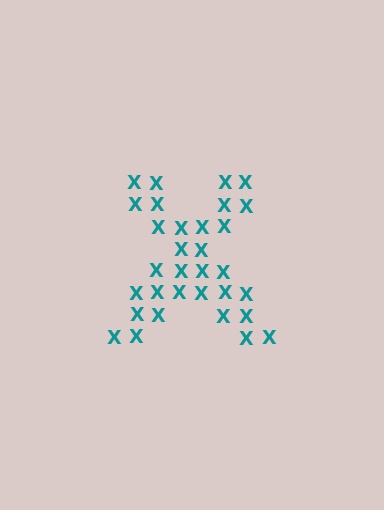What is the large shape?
The large shape is the letter X.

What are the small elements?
The small elements are letter X's.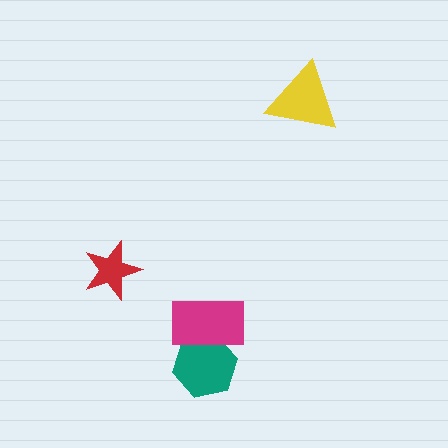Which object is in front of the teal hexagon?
The magenta rectangle is in front of the teal hexagon.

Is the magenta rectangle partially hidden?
No, no other shape covers it.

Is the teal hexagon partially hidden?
Yes, it is partially covered by another shape.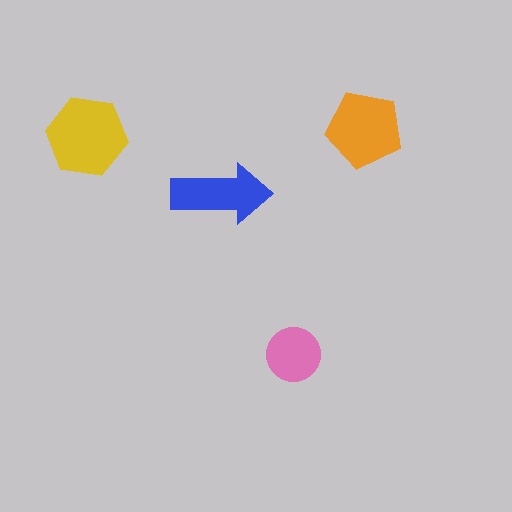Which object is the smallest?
The pink circle.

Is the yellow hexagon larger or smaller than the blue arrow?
Larger.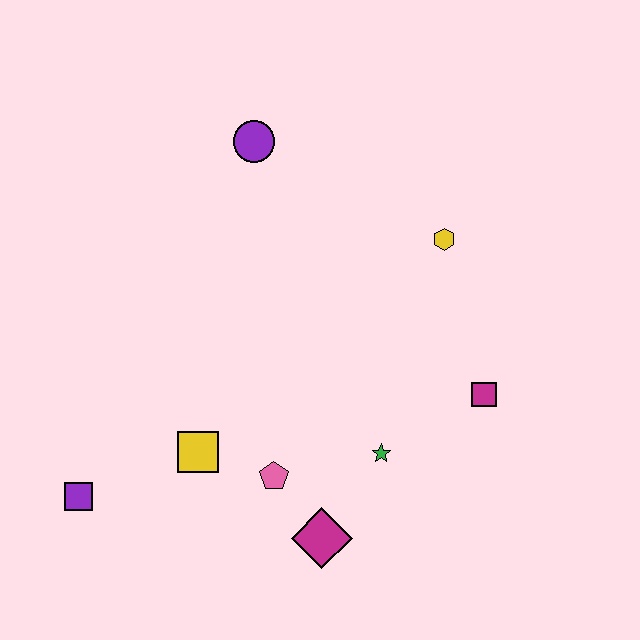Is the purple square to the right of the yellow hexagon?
No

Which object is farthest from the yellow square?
The yellow hexagon is farthest from the yellow square.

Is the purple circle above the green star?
Yes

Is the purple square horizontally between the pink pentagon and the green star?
No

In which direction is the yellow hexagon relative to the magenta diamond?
The yellow hexagon is above the magenta diamond.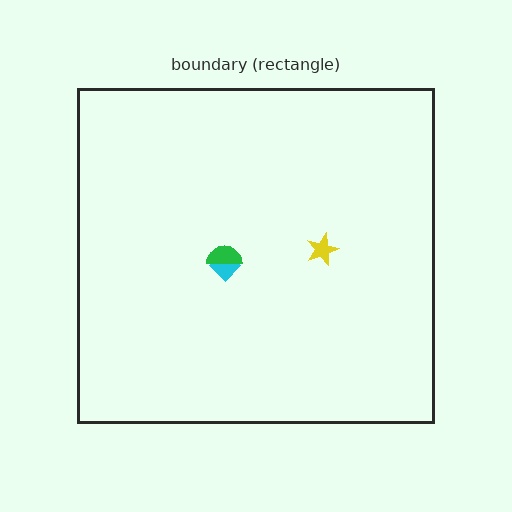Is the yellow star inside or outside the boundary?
Inside.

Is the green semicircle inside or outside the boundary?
Inside.